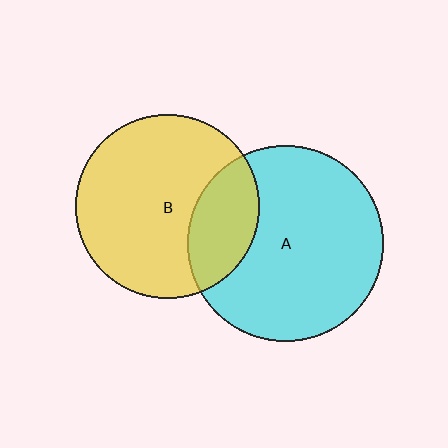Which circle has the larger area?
Circle A (cyan).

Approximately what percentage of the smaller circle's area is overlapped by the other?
Approximately 25%.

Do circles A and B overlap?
Yes.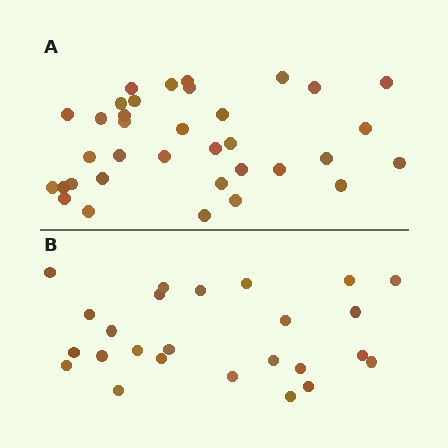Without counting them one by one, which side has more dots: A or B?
Region A (the top region) has more dots.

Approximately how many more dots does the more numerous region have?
Region A has roughly 10 or so more dots than region B.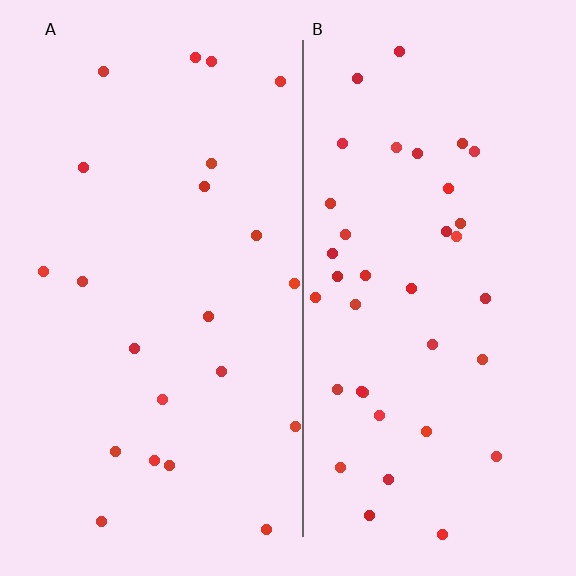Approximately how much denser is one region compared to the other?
Approximately 1.7× — region B over region A.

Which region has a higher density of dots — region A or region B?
B (the right).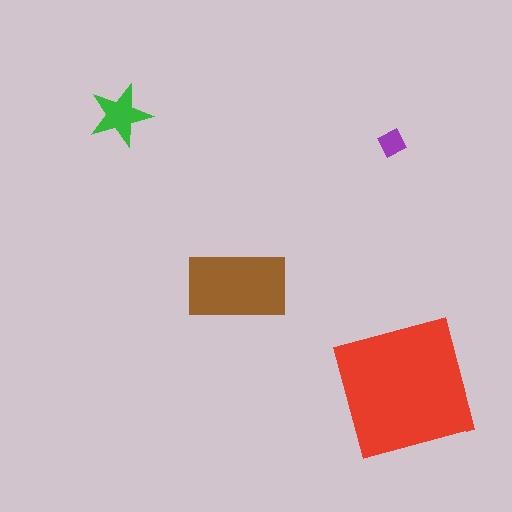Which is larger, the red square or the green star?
The red square.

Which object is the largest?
The red square.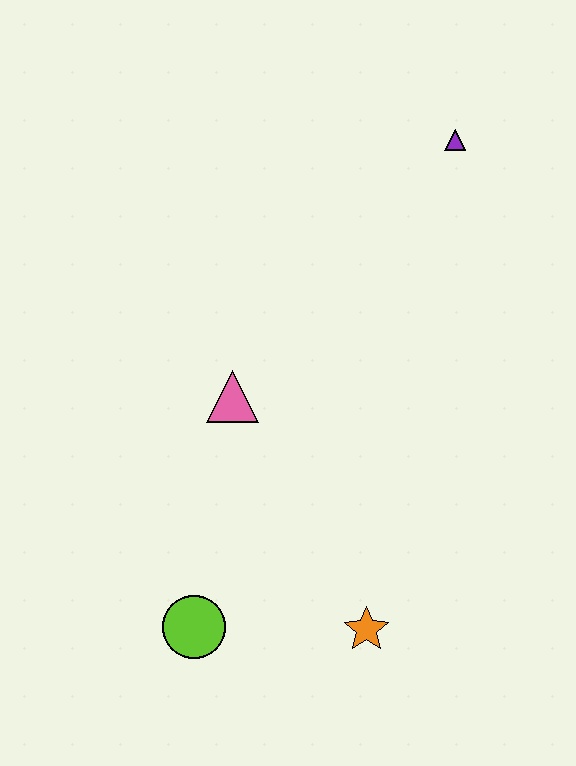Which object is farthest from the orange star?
The purple triangle is farthest from the orange star.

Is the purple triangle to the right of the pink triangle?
Yes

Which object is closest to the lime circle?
The orange star is closest to the lime circle.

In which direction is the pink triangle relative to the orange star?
The pink triangle is above the orange star.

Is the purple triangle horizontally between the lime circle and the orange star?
No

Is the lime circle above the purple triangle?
No